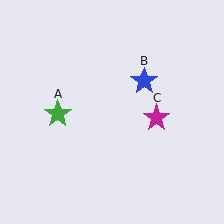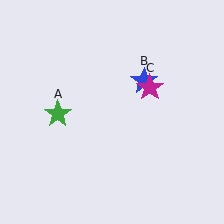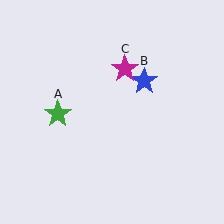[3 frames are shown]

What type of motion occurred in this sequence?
The magenta star (object C) rotated counterclockwise around the center of the scene.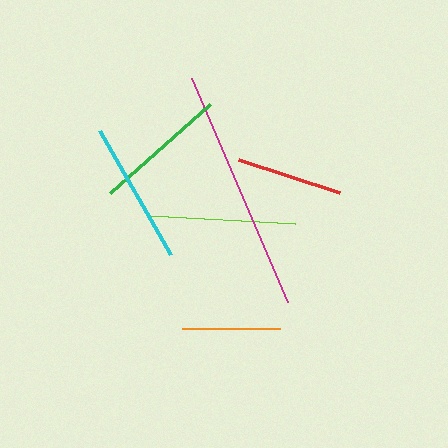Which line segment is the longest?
The magenta line is the longest at approximately 244 pixels.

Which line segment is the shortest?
The orange line is the shortest at approximately 98 pixels.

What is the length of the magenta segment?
The magenta segment is approximately 244 pixels long.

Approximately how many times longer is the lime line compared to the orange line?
The lime line is approximately 1.5 times the length of the orange line.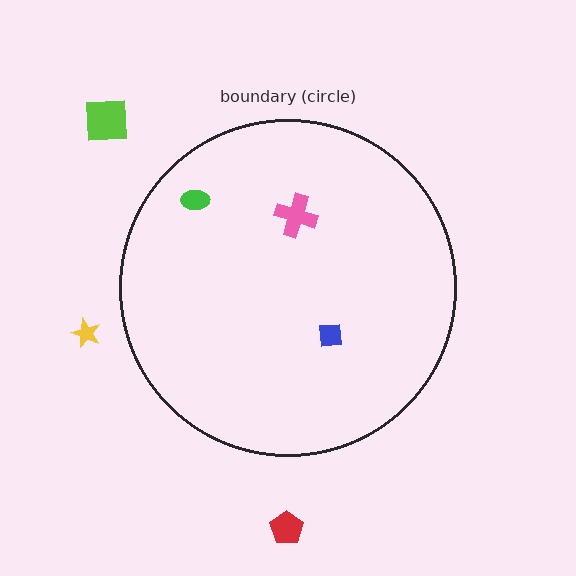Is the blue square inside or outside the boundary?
Inside.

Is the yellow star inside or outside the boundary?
Outside.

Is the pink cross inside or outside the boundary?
Inside.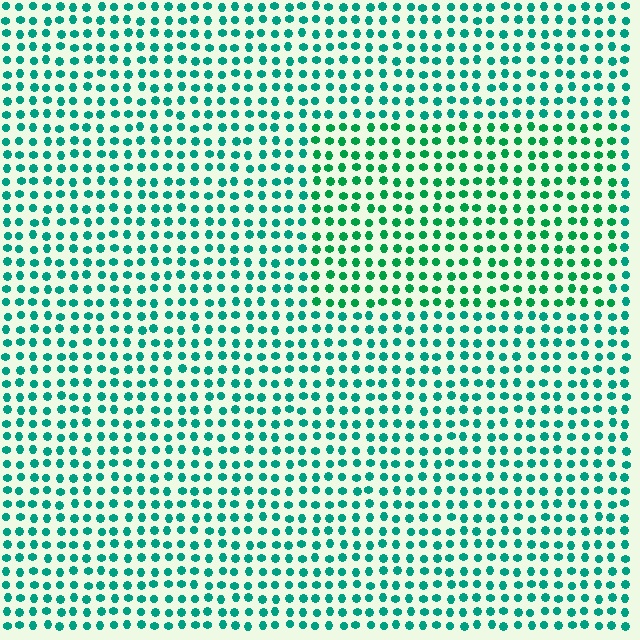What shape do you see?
I see a rectangle.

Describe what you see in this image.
The image is filled with small teal elements in a uniform arrangement. A rectangle-shaped region is visible where the elements are tinted to a slightly different hue, forming a subtle color boundary.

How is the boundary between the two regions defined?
The boundary is defined purely by a slight shift in hue (about 23 degrees). Spacing, size, and orientation are identical on both sides.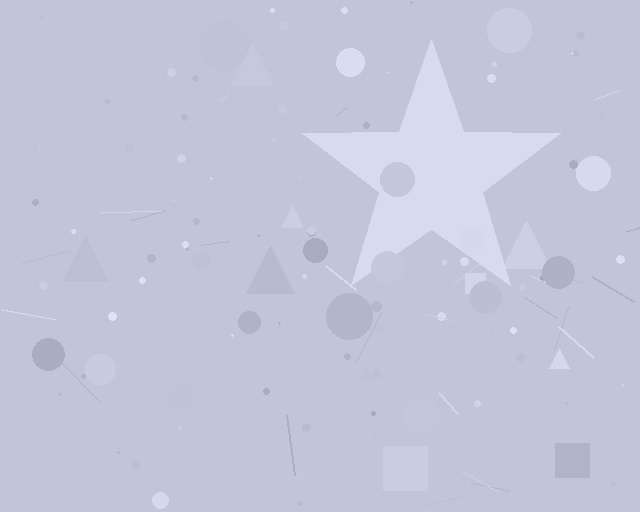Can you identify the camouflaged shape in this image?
The camouflaged shape is a star.